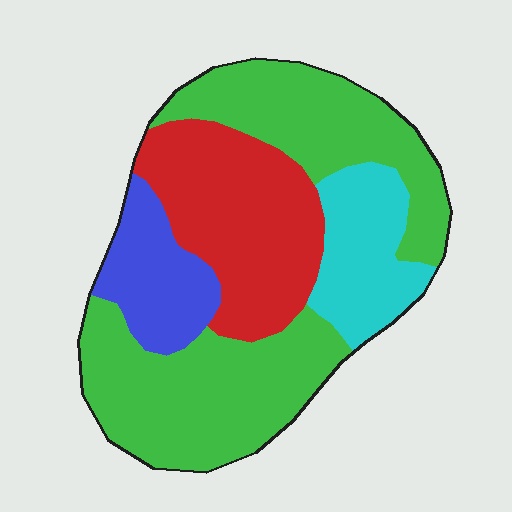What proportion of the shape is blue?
Blue covers around 10% of the shape.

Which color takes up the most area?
Green, at roughly 50%.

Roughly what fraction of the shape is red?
Red covers roughly 25% of the shape.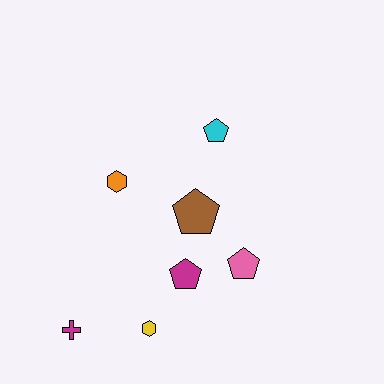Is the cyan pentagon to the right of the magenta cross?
Yes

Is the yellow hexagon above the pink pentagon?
No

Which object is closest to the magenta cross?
The yellow hexagon is closest to the magenta cross.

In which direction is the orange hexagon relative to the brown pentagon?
The orange hexagon is to the left of the brown pentagon.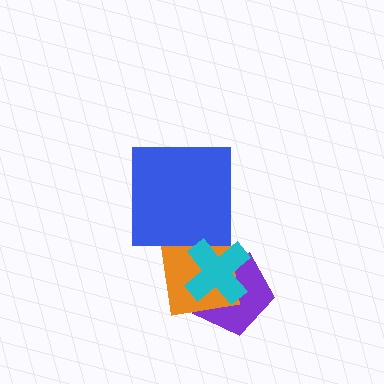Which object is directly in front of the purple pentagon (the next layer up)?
The orange square is directly in front of the purple pentagon.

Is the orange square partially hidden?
Yes, it is partially covered by another shape.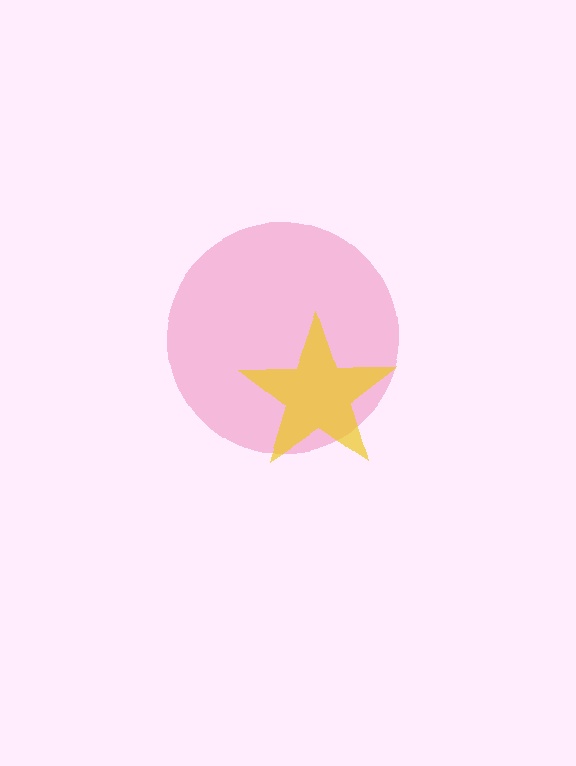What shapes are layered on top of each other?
The layered shapes are: a pink circle, a yellow star.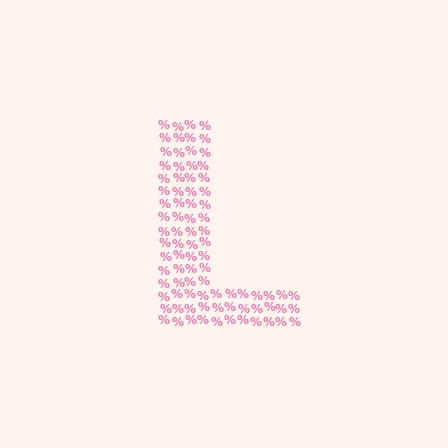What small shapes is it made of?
It is made of small percent signs.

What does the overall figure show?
The overall figure shows the letter L.